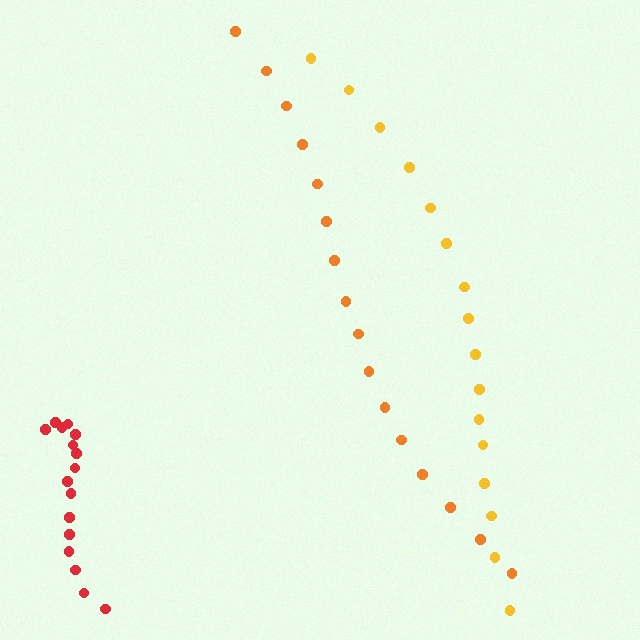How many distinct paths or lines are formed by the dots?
There are 3 distinct paths.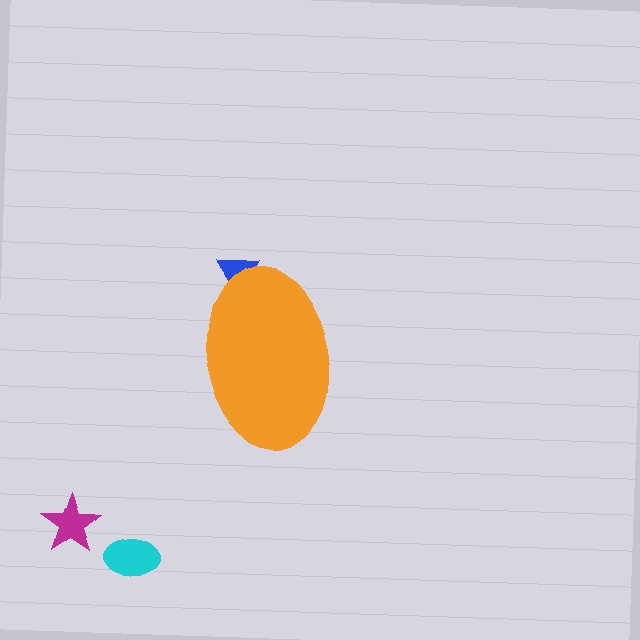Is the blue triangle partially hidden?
Yes, the blue triangle is partially hidden behind the orange ellipse.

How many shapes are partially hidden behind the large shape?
1 shape is partially hidden.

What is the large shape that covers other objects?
An orange ellipse.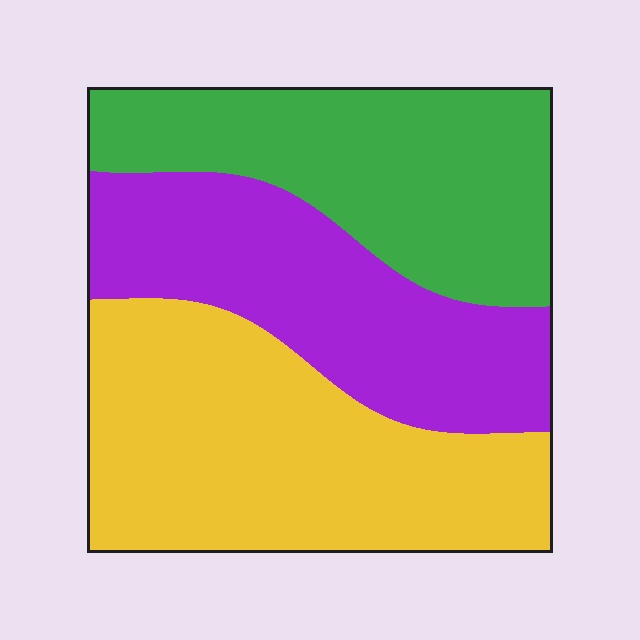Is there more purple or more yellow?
Yellow.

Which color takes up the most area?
Yellow, at roughly 40%.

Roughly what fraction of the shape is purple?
Purple covers roughly 30% of the shape.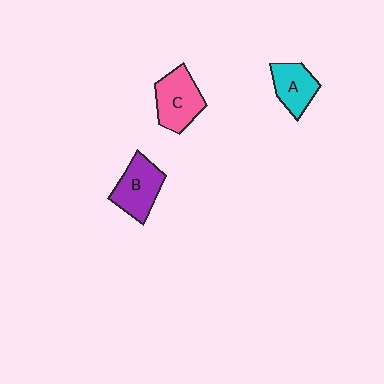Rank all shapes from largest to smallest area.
From largest to smallest: C (pink), B (purple), A (cyan).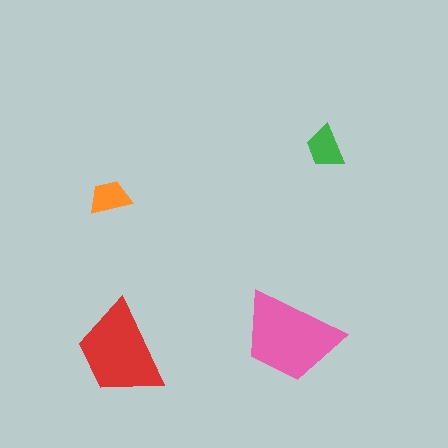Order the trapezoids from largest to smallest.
the pink one, the red one, the green one, the orange one.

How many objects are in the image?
There are 4 objects in the image.